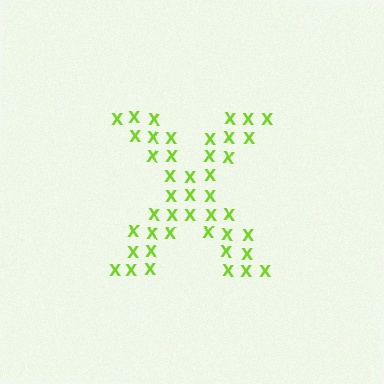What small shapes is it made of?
It is made of small letter X's.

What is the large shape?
The large shape is the letter X.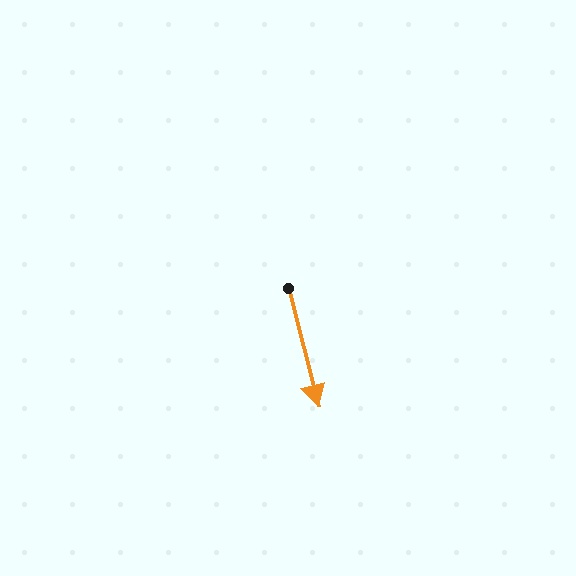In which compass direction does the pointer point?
South.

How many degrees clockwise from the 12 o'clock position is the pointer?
Approximately 166 degrees.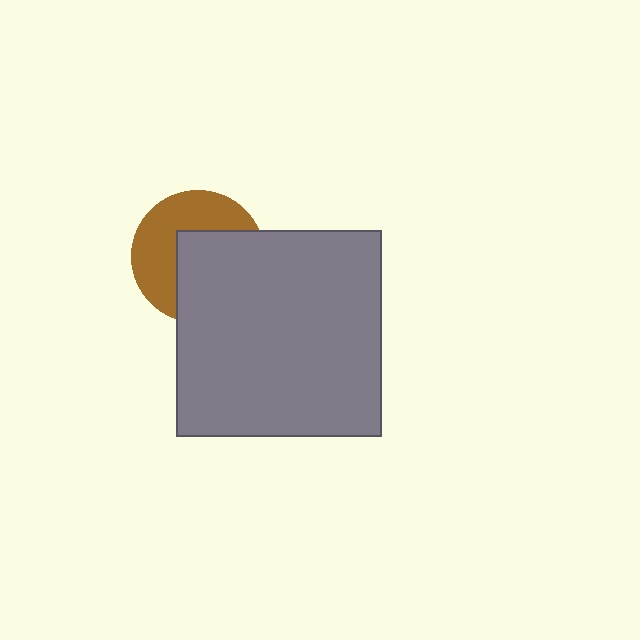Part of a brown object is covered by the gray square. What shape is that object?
It is a circle.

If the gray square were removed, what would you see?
You would see the complete brown circle.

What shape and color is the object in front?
The object in front is a gray square.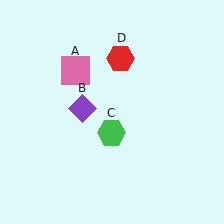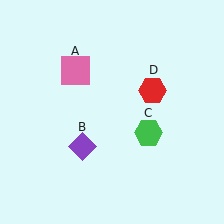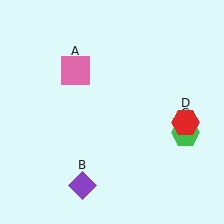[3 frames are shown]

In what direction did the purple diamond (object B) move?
The purple diamond (object B) moved down.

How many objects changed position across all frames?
3 objects changed position: purple diamond (object B), green hexagon (object C), red hexagon (object D).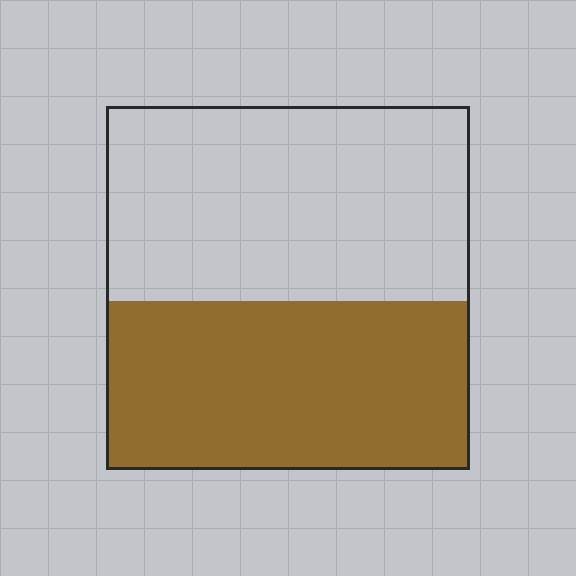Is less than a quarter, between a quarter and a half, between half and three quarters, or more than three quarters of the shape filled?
Between a quarter and a half.